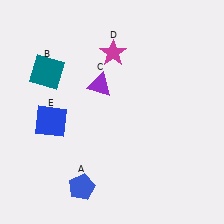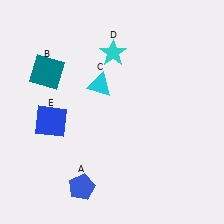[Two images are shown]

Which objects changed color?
C changed from purple to cyan. D changed from magenta to cyan.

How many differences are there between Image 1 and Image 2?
There are 2 differences between the two images.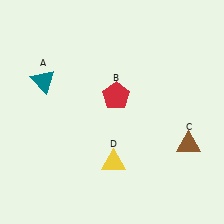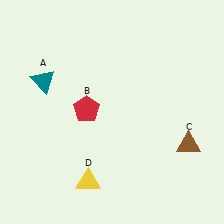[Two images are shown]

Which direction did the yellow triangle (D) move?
The yellow triangle (D) moved left.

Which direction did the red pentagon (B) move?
The red pentagon (B) moved left.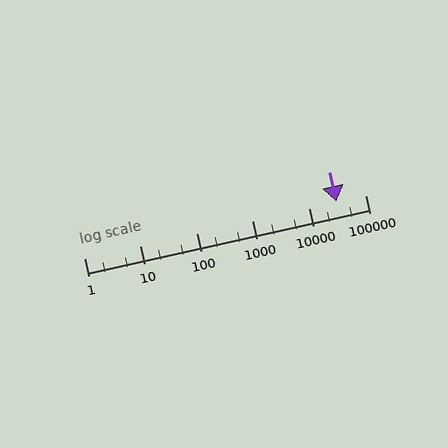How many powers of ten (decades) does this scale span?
The scale spans 5 decades, from 1 to 100000.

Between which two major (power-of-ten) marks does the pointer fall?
The pointer is between 10000 and 100000.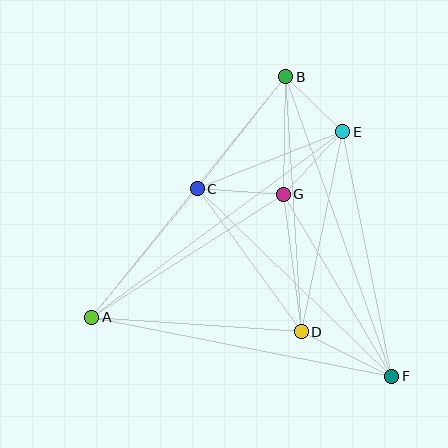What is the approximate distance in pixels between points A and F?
The distance between A and F is approximately 305 pixels.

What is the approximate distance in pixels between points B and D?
The distance between B and D is approximately 256 pixels.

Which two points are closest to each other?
Points B and E are closest to each other.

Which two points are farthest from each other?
Points B and F are farthest from each other.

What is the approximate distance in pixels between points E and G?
The distance between E and G is approximately 86 pixels.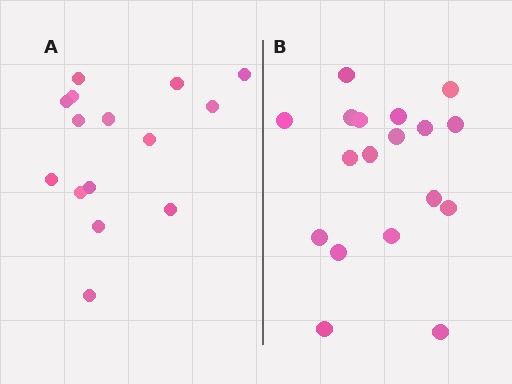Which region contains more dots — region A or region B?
Region B (the right region) has more dots.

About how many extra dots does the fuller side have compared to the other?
Region B has just a few more — roughly 2 or 3 more dots than region A.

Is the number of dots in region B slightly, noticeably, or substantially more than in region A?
Region B has only slightly more — the two regions are fairly close. The ratio is roughly 1.2 to 1.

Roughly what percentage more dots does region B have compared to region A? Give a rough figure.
About 20% more.